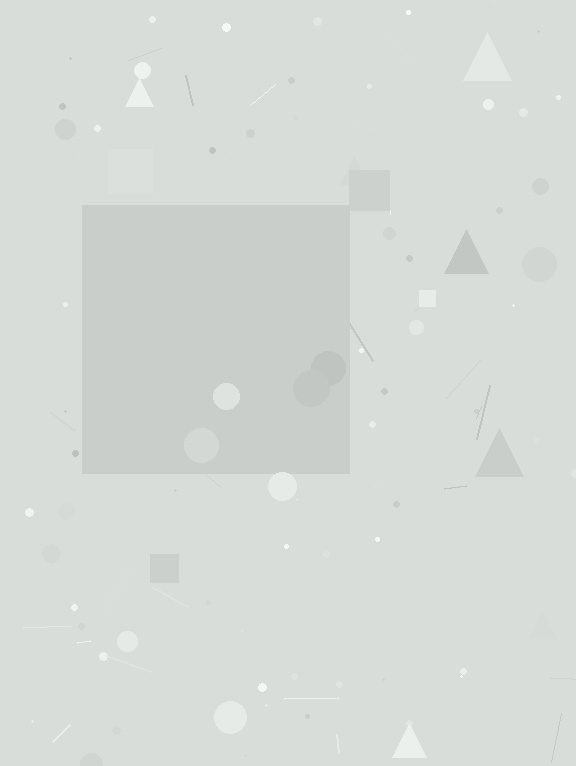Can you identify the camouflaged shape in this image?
The camouflaged shape is a square.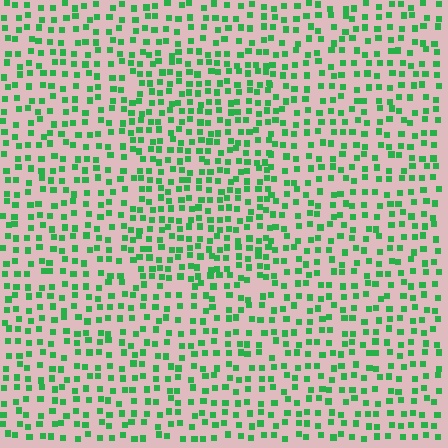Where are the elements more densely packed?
The elements are more densely packed inside the rectangle boundary.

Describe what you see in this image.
The image contains small green elements arranged at two different densities. A rectangle-shaped region is visible where the elements are more densely packed than the surrounding area.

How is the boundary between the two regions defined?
The boundary is defined by a change in element density (approximately 1.4x ratio). All elements are the same color, size, and shape.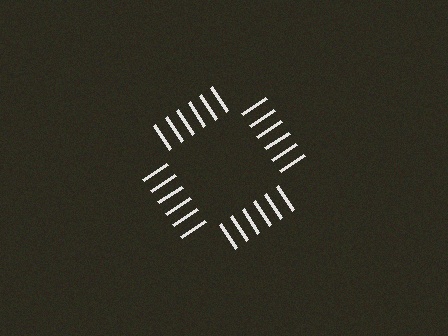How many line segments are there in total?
24 — 6 along each of the 4 edges.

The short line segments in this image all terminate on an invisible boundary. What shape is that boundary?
An illusory square — the line segments terminate on its edges but no continuous stroke is drawn.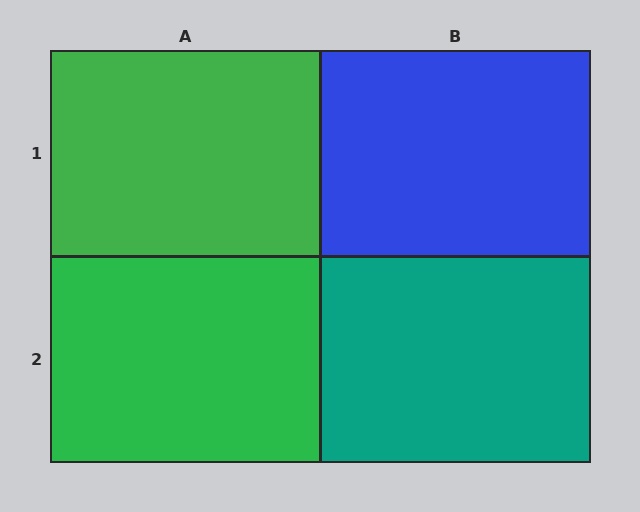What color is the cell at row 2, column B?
Teal.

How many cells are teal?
1 cell is teal.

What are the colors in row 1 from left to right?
Green, blue.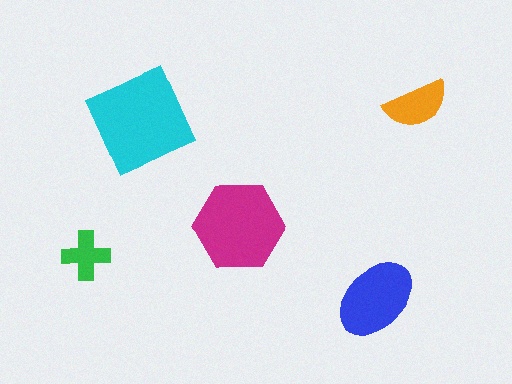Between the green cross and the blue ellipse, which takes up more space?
The blue ellipse.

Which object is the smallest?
The green cross.